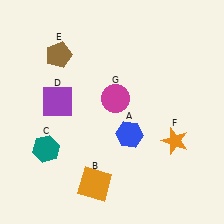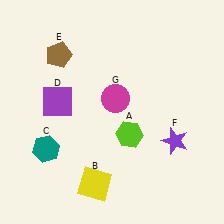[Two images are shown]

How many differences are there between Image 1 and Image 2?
There are 3 differences between the two images.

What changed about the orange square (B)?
In Image 1, B is orange. In Image 2, it changed to yellow.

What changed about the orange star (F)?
In Image 1, F is orange. In Image 2, it changed to purple.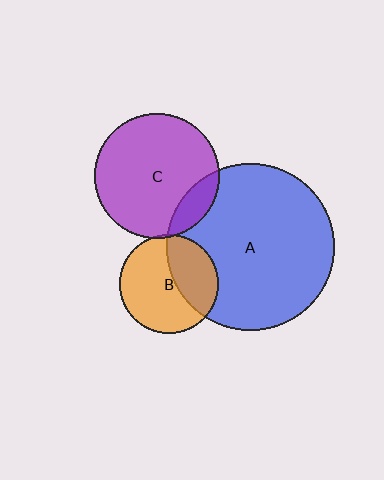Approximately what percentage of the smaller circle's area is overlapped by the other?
Approximately 35%.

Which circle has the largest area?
Circle A (blue).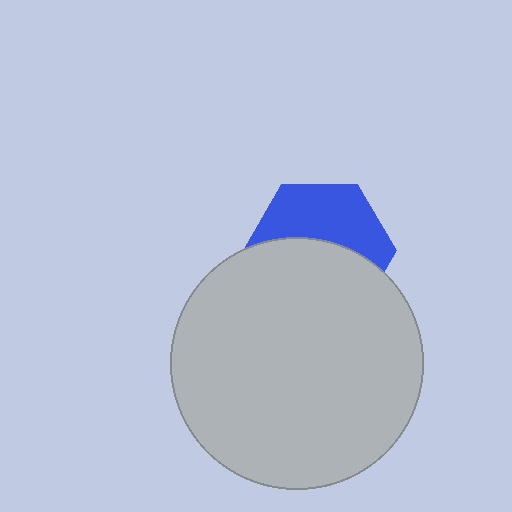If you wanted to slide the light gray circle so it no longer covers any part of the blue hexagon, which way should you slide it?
Slide it down — that is the most direct way to separate the two shapes.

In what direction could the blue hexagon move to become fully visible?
The blue hexagon could move up. That would shift it out from behind the light gray circle entirely.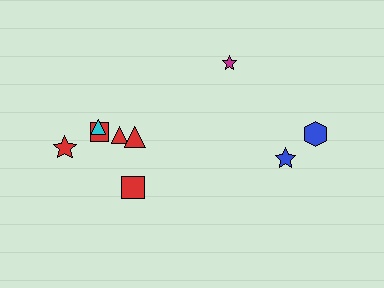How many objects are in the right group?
There are 3 objects.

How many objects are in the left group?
There are 6 objects.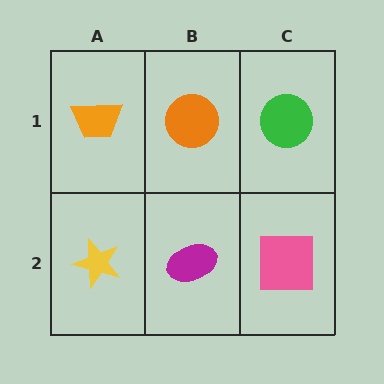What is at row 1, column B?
An orange circle.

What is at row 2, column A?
A yellow star.